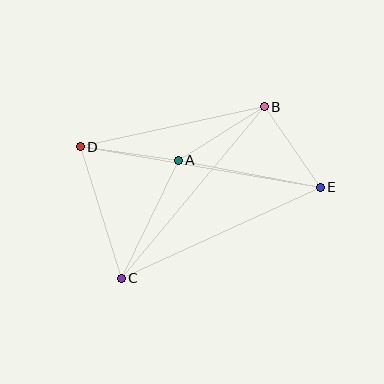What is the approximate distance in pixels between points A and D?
The distance between A and D is approximately 99 pixels.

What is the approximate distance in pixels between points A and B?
The distance between A and B is approximately 101 pixels.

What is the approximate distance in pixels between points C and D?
The distance between C and D is approximately 138 pixels.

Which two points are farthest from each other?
Points D and E are farthest from each other.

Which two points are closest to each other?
Points B and E are closest to each other.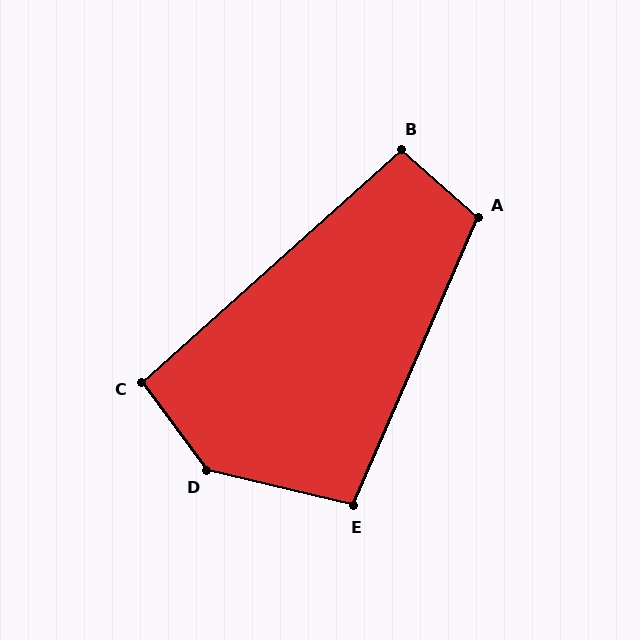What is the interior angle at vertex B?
Approximately 97 degrees (obtuse).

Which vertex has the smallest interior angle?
C, at approximately 96 degrees.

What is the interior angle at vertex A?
Approximately 108 degrees (obtuse).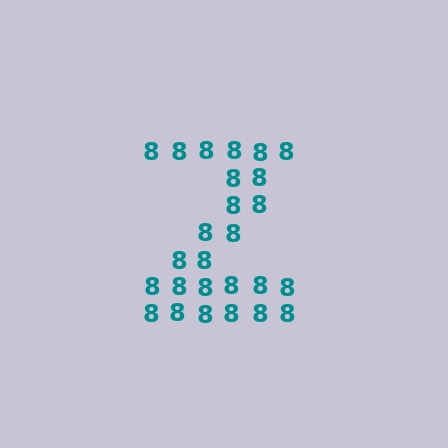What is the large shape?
The large shape is the letter Z.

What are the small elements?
The small elements are digit 8's.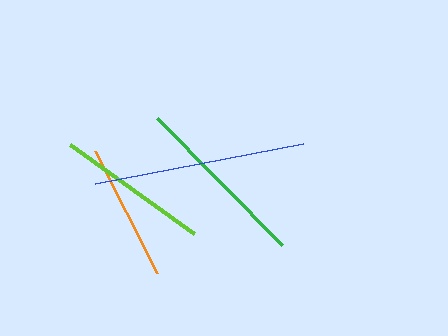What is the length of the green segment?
The green segment is approximately 178 pixels long.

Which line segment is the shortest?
The orange line is the shortest at approximately 137 pixels.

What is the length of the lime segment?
The lime segment is approximately 151 pixels long.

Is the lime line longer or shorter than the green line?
The green line is longer than the lime line.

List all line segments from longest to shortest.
From longest to shortest: blue, green, lime, orange.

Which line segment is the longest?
The blue line is the longest at approximately 212 pixels.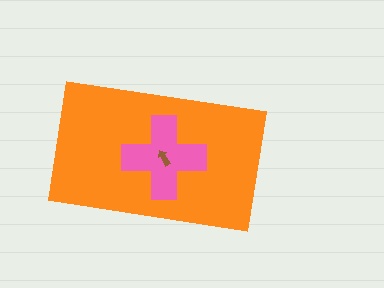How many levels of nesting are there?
3.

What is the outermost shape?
The orange rectangle.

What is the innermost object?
The brown arrow.